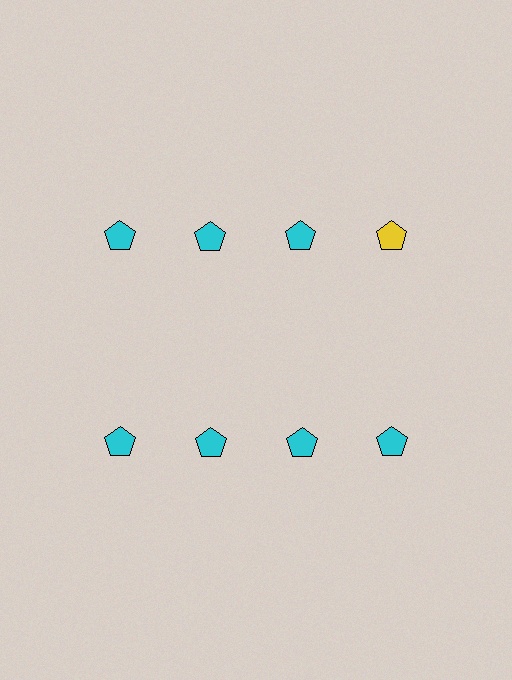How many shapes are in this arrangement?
There are 8 shapes arranged in a grid pattern.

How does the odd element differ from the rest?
It has a different color: yellow instead of cyan.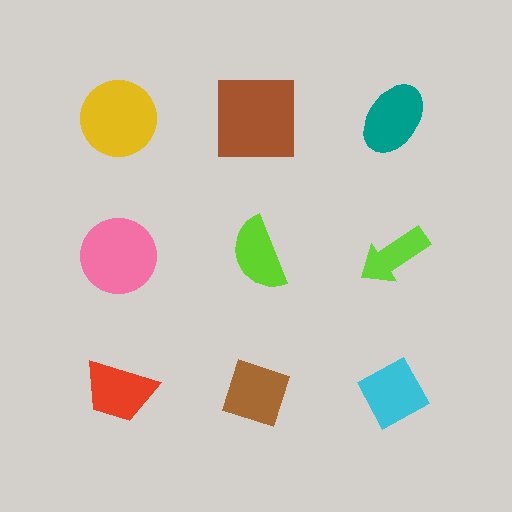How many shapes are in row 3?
3 shapes.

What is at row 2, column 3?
A lime arrow.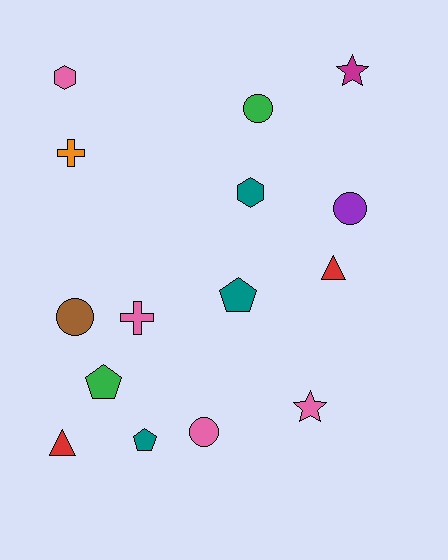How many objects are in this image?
There are 15 objects.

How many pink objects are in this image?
There are 4 pink objects.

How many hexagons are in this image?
There are 2 hexagons.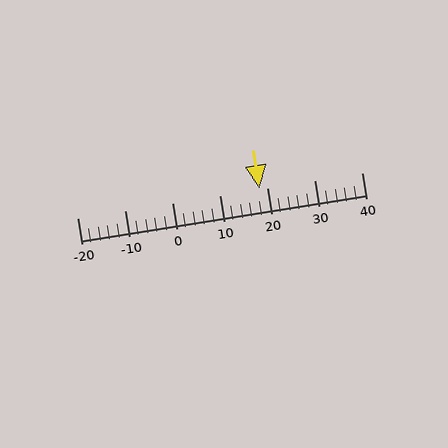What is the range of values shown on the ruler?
The ruler shows values from -20 to 40.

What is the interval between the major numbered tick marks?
The major tick marks are spaced 10 units apart.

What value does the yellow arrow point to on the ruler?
The yellow arrow points to approximately 18.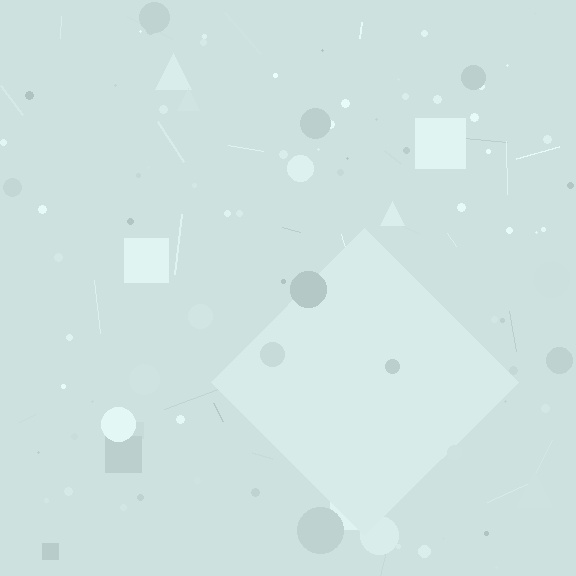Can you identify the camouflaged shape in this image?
The camouflaged shape is a diamond.